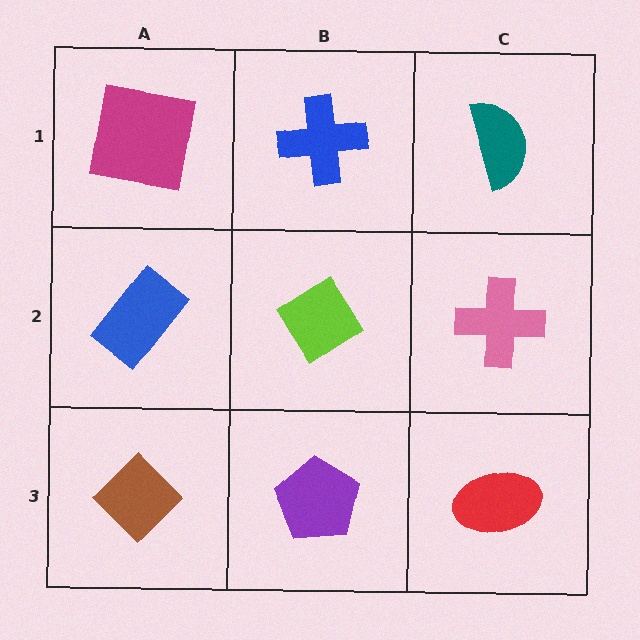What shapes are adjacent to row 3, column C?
A pink cross (row 2, column C), a purple pentagon (row 3, column B).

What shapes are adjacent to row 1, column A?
A blue rectangle (row 2, column A), a blue cross (row 1, column B).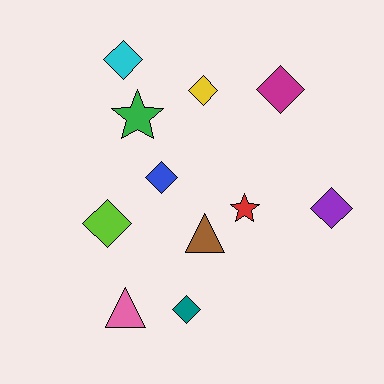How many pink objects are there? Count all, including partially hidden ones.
There is 1 pink object.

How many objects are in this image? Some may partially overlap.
There are 11 objects.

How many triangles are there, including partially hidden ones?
There are 2 triangles.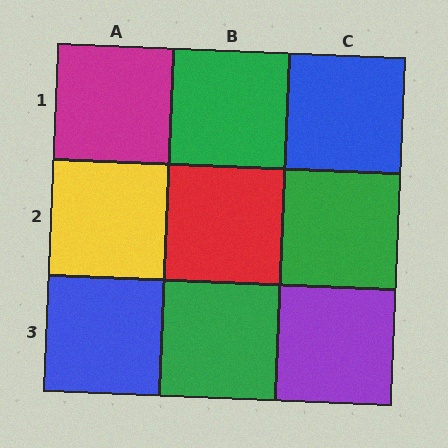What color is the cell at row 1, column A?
Magenta.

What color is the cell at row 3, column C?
Purple.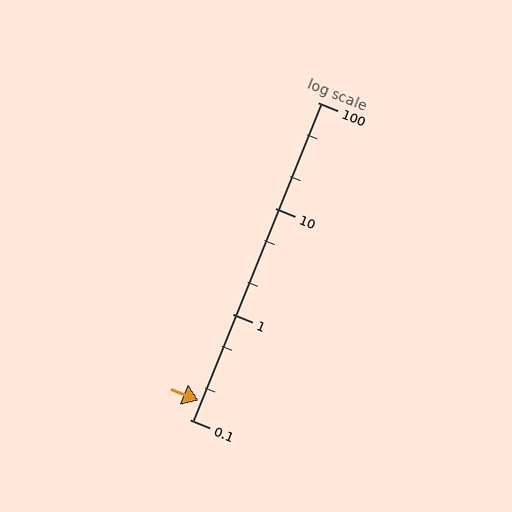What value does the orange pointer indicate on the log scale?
The pointer indicates approximately 0.15.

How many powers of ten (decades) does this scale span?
The scale spans 3 decades, from 0.1 to 100.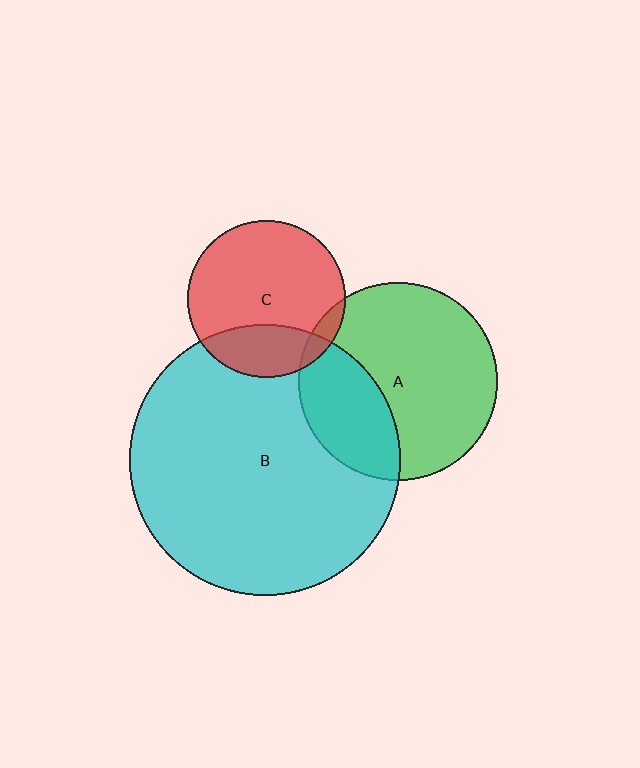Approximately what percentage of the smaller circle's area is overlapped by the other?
Approximately 25%.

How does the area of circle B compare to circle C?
Approximately 3.0 times.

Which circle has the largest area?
Circle B (cyan).